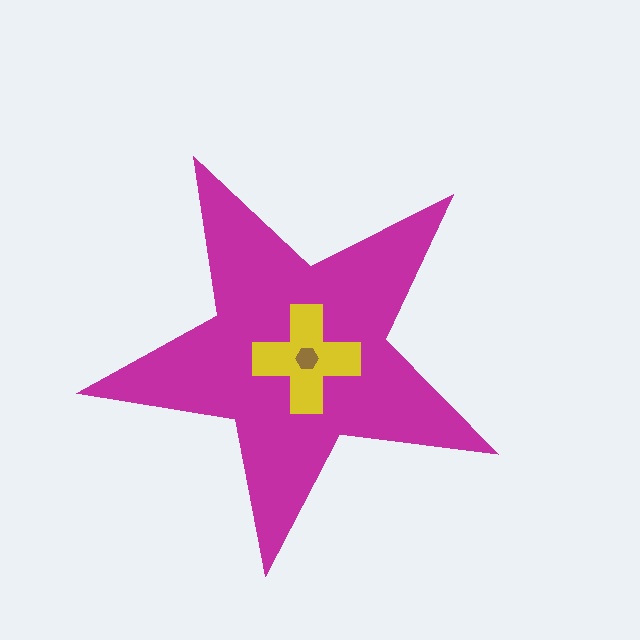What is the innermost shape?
The brown hexagon.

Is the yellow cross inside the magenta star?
Yes.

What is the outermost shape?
The magenta star.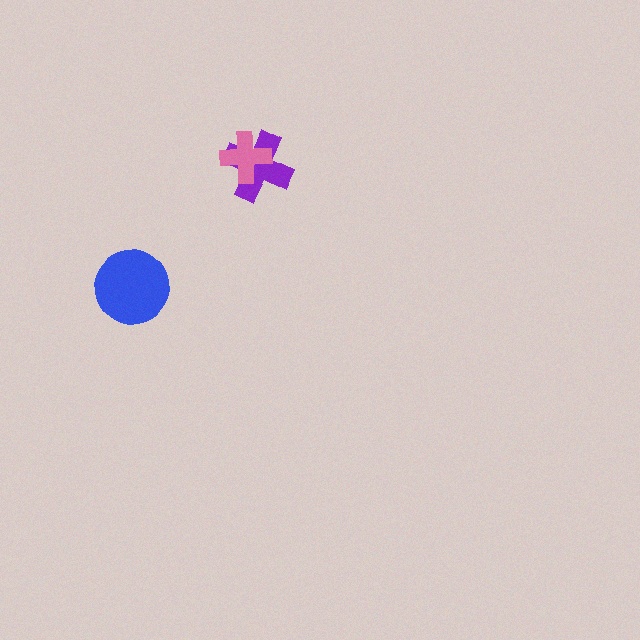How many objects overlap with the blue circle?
0 objects overlap with the blue circle.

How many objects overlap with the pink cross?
1 object overlaps with the pink cross.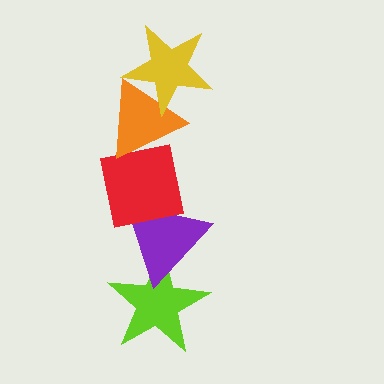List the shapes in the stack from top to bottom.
From top to bottom: the yellow star, the orange triangle, the red square, the purple triangle, the lime star.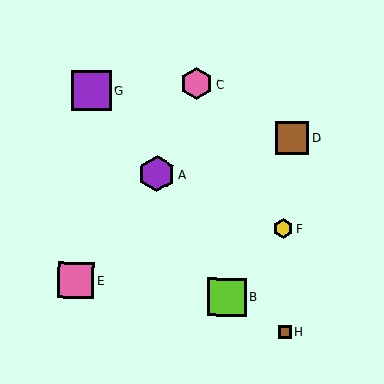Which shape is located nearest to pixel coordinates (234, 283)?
The lime square (labeled B) at (227, 297) is nearest to that location.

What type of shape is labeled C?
Shape C is a pink hexagon.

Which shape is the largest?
The purple square (labeled G) is the largest.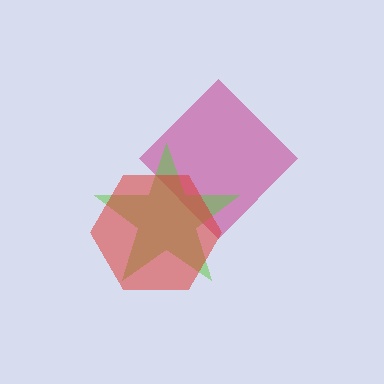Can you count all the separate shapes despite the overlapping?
Yes, there are 3 separate shapes.